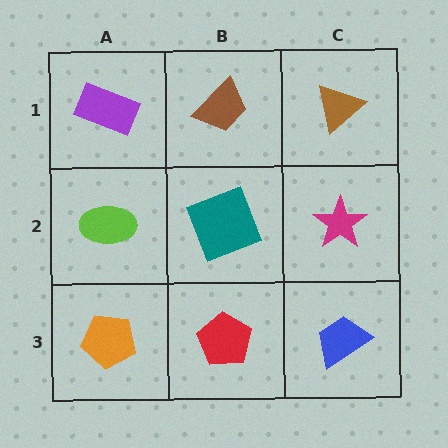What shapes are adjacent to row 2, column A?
A purple rectangle (row 1, column A), an orange pentagon (row 3, column A), a teal square (row 2, column B).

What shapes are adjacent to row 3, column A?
A lime ellipse (row 2, column A), a red pentagon (row 3, column B).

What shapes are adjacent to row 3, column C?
A magenta star (row 2, column C), a red pentagon (row 3, column B).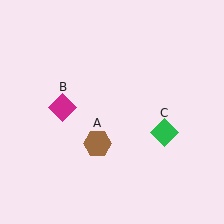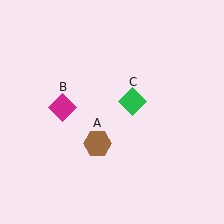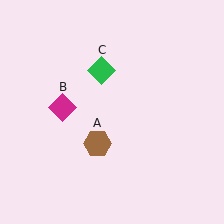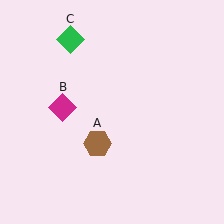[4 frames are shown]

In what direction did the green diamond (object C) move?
The green diamond (object C) moved up and to the left.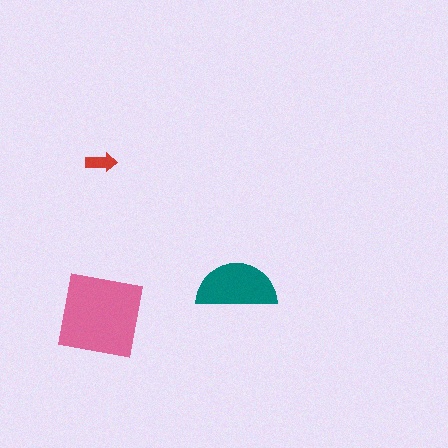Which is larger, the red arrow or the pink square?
The pink square.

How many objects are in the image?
There are 3 objects in the image.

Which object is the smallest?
The red arrow.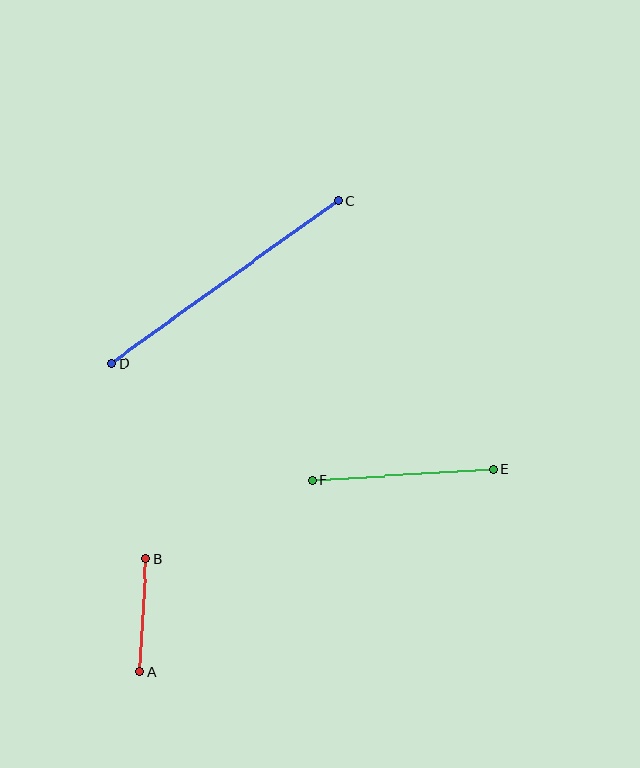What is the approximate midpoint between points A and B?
The midpoint is at approximately (143, 616) pixels.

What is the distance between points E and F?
The distance is approximately 181 pixels.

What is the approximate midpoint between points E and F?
The midpoint is at approximately (403, 474) pixels.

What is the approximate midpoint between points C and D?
The midpoint is at approximately (225, 282) pixels.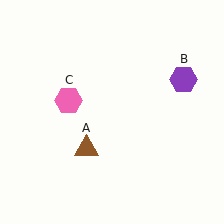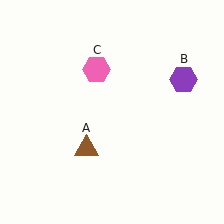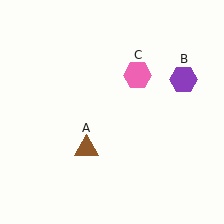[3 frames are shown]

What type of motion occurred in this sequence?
The pink hexagon (object C) rotated clockwise around the center of the scene.